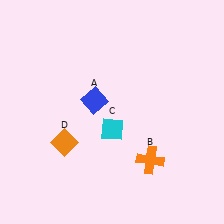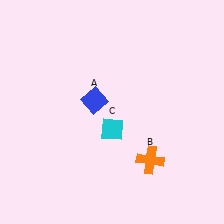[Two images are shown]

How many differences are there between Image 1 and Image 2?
There is 1 difference between the two images.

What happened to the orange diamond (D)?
The orange diamond (D) was removed in Image 2. It was in the bottom-left area of Image 1.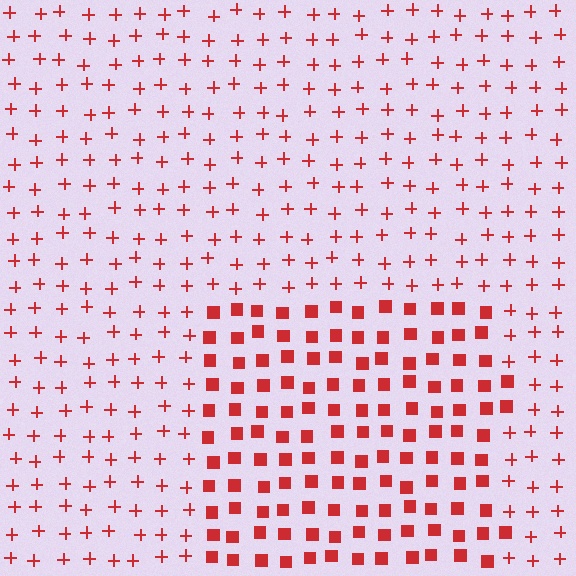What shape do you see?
I see a rectangle.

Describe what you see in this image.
The image is filled with small red elements arranged in a uniform grid. A rectangle-shaped region contains squares, while the surrounding area contains plus signs. The boundary is defined purely by the change in element shape.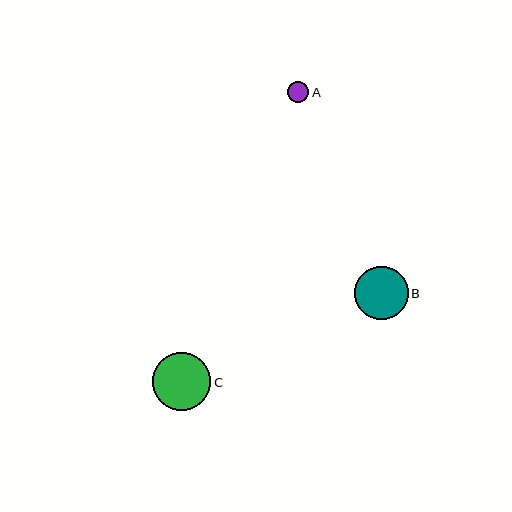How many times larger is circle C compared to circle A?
Circle C is approximately 2.8 times the size of circle A.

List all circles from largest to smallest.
From largest to smallest: C, B, A.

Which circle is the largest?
Circle C is the largest with a size of approximately 58 pixels.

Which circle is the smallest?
Circle A is the smallest with a size of approximately 21 pixels.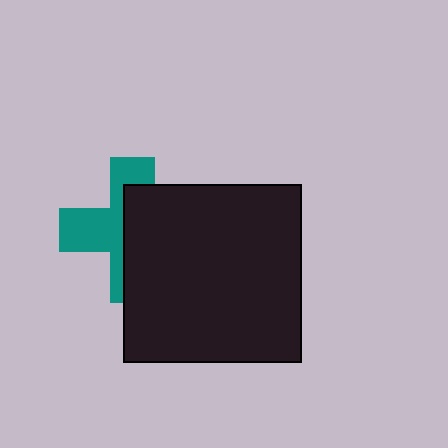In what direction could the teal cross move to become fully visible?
The teal cross could move left. That would shift it out from behind the black square entirely.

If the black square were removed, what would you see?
You would see the complete teal cross.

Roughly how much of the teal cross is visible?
About half of it is visible (roughly 46%).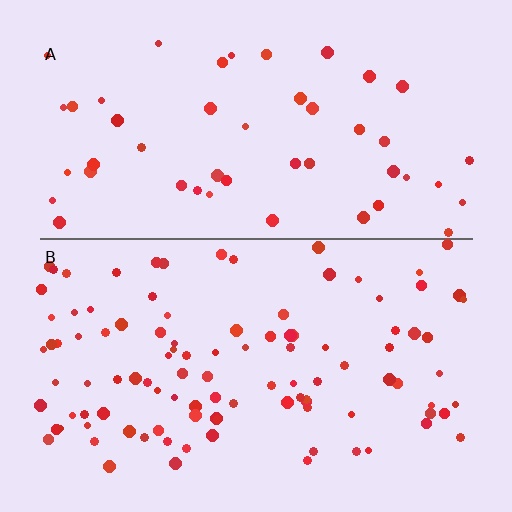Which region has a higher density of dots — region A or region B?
B (the bottom).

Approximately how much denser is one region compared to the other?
Approximately 2.2× — region B over region A.